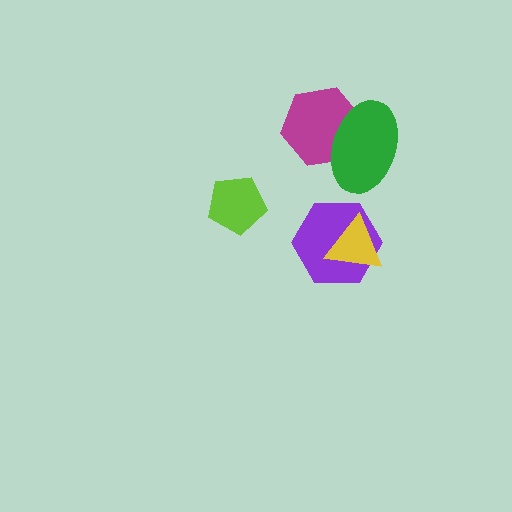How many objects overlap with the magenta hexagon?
1 object overlaps with the magenta hexagon.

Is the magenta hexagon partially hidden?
Yes, it is partially covered by another shape.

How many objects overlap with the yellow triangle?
1 object overlaps with the yellow triangle.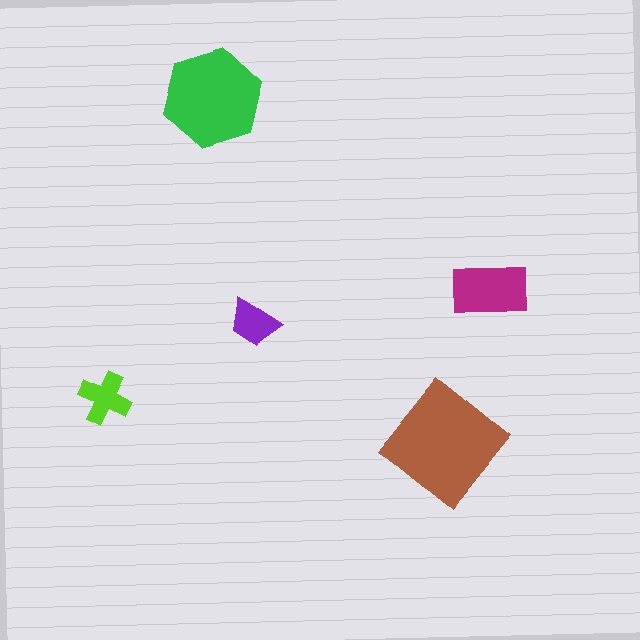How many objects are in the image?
There are 5 objects in the image.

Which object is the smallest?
The purple trapezoid.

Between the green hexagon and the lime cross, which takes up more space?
The green hexagon.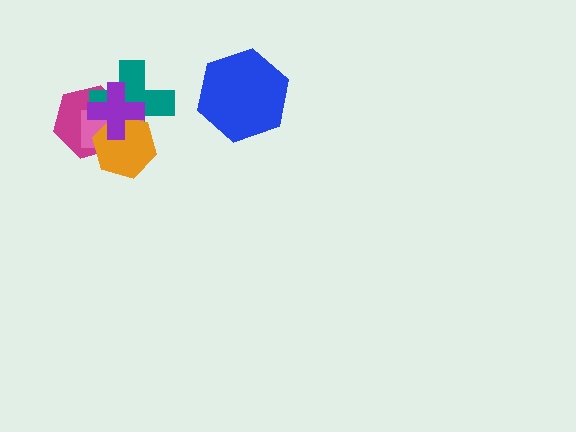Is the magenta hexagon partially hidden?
Yes, it is partially covered by another shape.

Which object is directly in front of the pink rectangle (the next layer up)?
The orange hexagon is directly in front of the pink rectangle.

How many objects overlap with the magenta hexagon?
4 objects overlap with the magenta hexagon.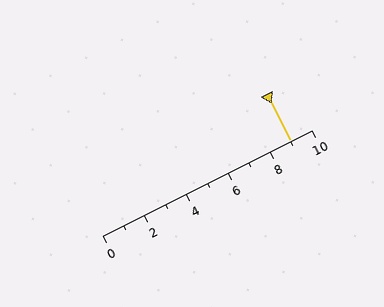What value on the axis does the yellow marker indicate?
The marker indicates approximately 9.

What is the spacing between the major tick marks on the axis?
The major ticks are spaced 2 apart.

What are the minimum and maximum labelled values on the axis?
The axis runs from 0 to 10.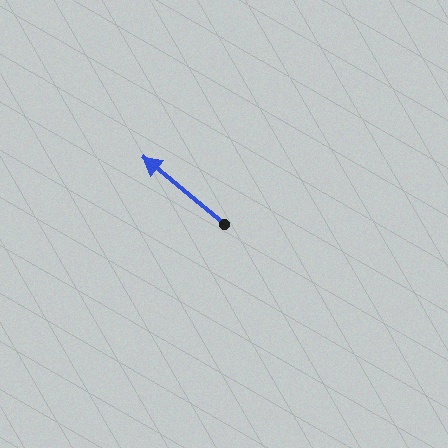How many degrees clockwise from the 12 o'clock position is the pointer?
Approximately 310 degrees.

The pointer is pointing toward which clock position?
Roughly 10 o'clock.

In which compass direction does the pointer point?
Northwest.